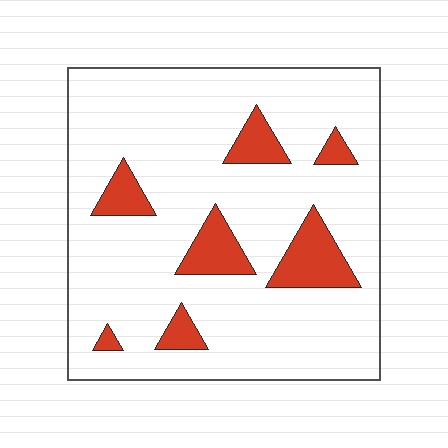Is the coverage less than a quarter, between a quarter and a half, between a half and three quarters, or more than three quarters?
Less than a quarter.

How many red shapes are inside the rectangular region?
7.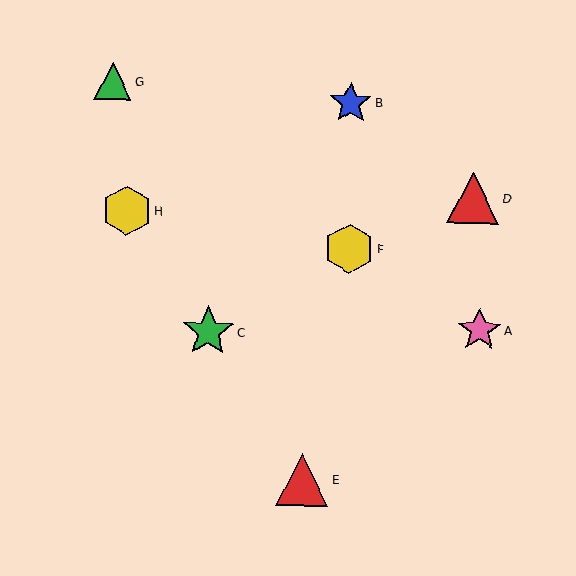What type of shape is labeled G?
Shape G is a green triangle.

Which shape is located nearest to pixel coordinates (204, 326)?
The green star (labeled C) at (208, 331) is nearest to that location.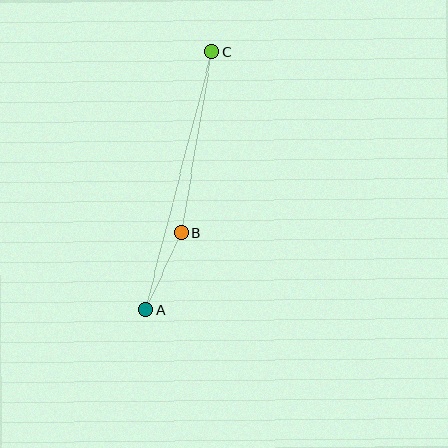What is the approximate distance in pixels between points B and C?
The distance between B and C is approximately 184 pixels.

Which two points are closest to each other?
Points A and B are closest to each other.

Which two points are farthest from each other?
Points A and C are farthest from each other.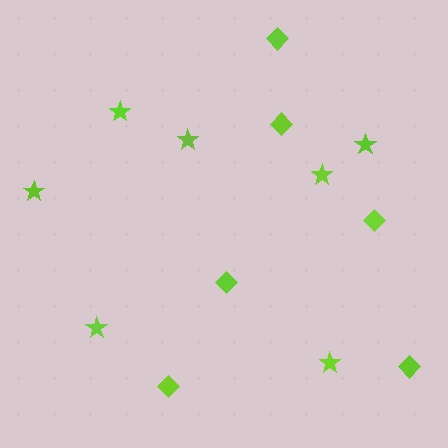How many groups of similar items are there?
There are 2 groups: one group of diamonds (6) and one group of stars (7).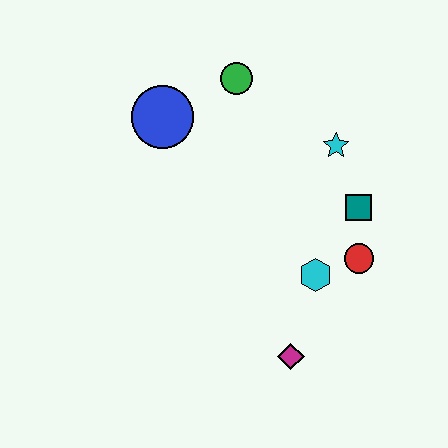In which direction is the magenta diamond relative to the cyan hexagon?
The magenta diamond is below the cyan hexagon.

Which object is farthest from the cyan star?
The magenta diamond is farthest from the cyan star.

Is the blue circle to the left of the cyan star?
Yes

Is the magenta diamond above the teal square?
No